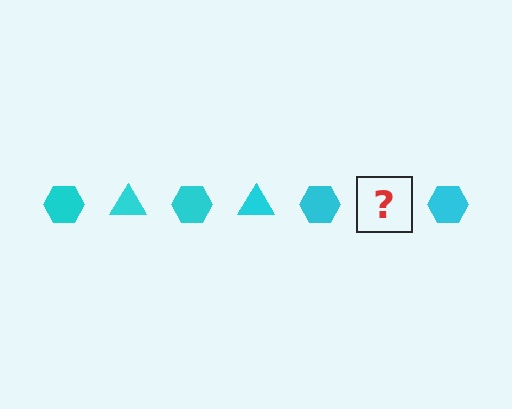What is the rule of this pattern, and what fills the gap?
The rule is that the pattern cycles through hexagon, triangle shapes in cyan. The gap should be filled with a cyan triangle.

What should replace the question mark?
The question mark should be replaced with a cyan triangle.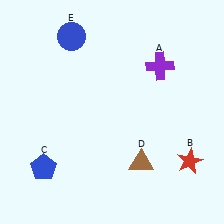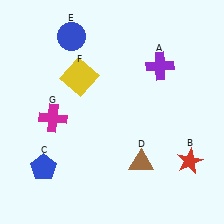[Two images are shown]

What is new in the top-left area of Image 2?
A yellow square (F) was added in the top-left area of Image 2.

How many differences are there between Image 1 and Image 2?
There are 2 differences between the two images.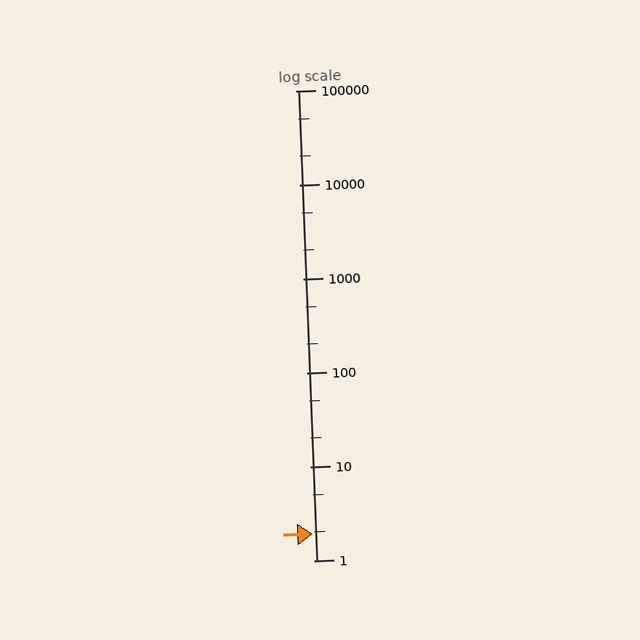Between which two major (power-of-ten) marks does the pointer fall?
The pointer is between 1 and 10.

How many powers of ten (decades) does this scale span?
The scale spans 5 decades, from 1 to 100000.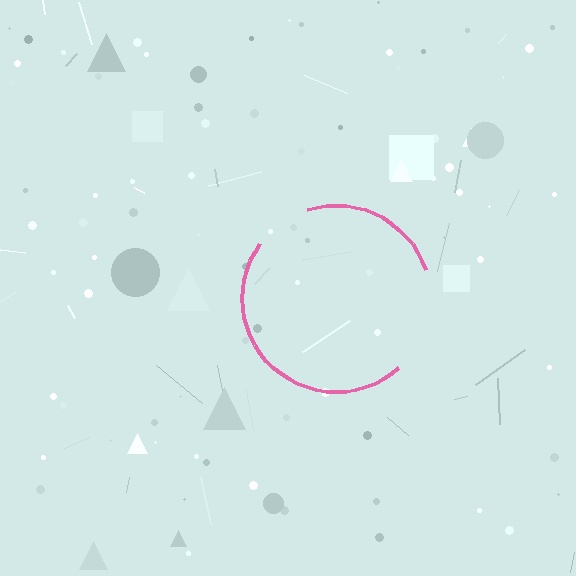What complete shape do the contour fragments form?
The contour fragments form a circle.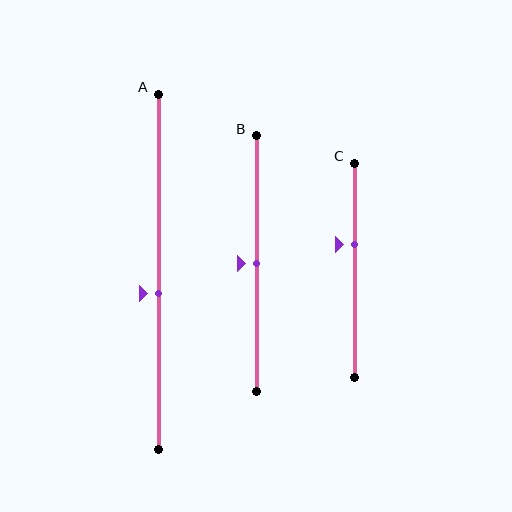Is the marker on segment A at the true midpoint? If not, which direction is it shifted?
No, the marker on segment A is shifted downward by about 6% of the segment length.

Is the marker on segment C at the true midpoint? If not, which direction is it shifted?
No, the marker on segment C is shifted upward by about 12% of the segment length.